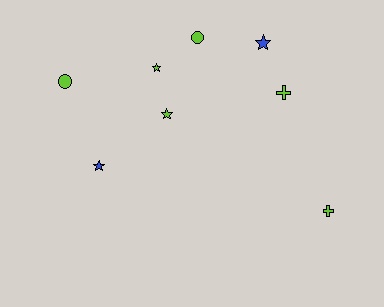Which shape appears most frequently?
Star, with 4 objects.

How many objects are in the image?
There are 8 objects.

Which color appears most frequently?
Lime, with 6 objects.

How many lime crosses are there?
There are 2 lime crosses.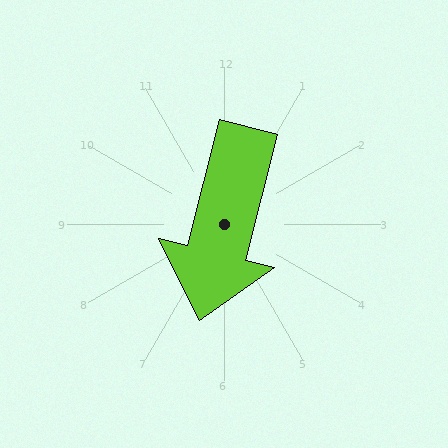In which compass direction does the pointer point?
South.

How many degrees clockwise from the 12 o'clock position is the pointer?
Approximately 194 degrees.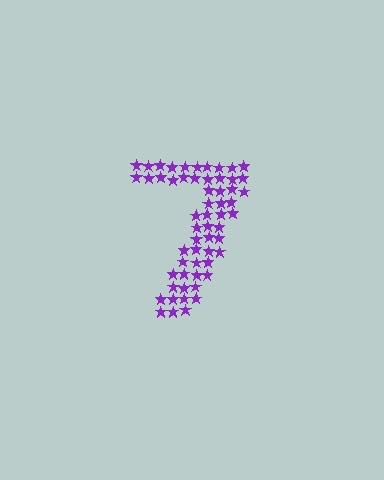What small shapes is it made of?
It is made of small stars.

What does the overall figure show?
The overall figure shows the digit 7.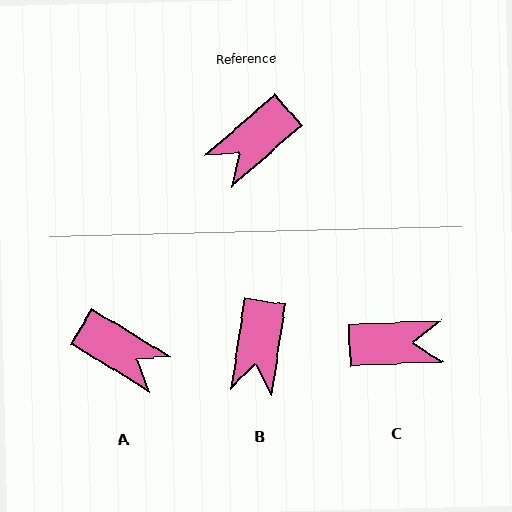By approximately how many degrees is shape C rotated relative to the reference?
Approximately 141 degrees counter-clockwise.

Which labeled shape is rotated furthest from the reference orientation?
C, about 141 degrees away.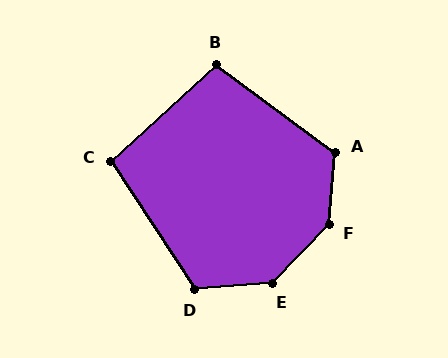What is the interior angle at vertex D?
Approximately 118 degrees (obtuse).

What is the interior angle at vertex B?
Approximately 101 degrees (obtuse).